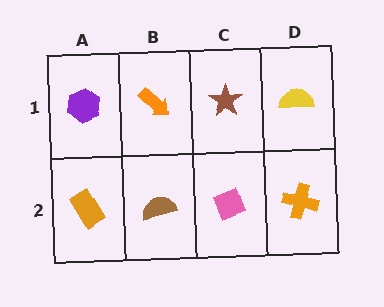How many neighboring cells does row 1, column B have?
3.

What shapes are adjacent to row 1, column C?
A pink diamond (row 2, column C), an orange arrow (row 1, column B), a yellow semicircle (row 1, column D).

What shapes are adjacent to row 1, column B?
A brown semicircle (row 2, column B), a purple hexagon (row 1, column A), a brown star (row 1, column C).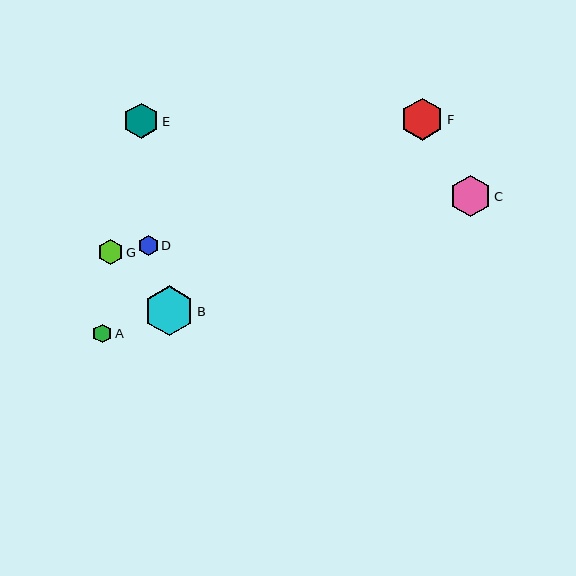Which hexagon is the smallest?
Hexagon A is the smallest with a size of approximately 19 pixels.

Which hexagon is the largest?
Hexagon B is the largest with a size of approximately 50 pixels.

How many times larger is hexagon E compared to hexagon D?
Hexagon E is approximately 1.8 times the size of hexagon D.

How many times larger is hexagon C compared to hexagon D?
Hexagon C is approximately 2.1 times the size of hexagon D.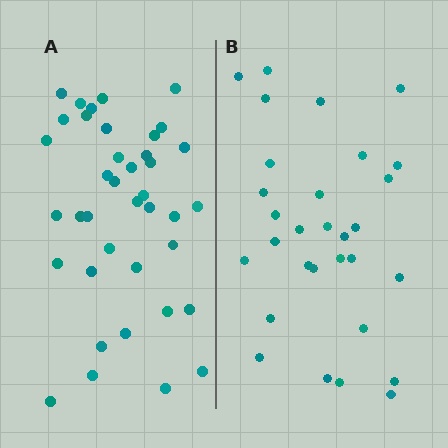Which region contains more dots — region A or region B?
Region A (the left region) has more dots.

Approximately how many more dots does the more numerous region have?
Region A has roughly 8 or so more dots than region B.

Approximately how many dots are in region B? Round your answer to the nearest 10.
About 30 dots.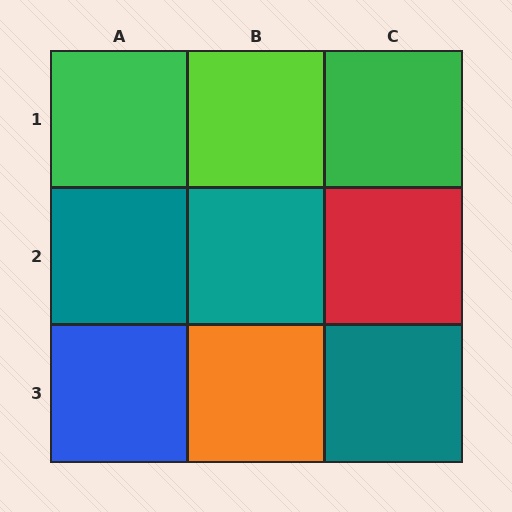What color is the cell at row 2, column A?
Teal.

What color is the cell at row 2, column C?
Red.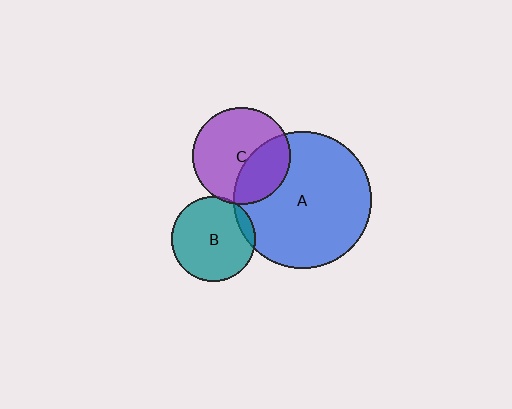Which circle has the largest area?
Circle A (blue).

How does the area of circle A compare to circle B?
Approximately 2.6 times.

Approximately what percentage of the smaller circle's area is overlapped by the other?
Approximately 35%.